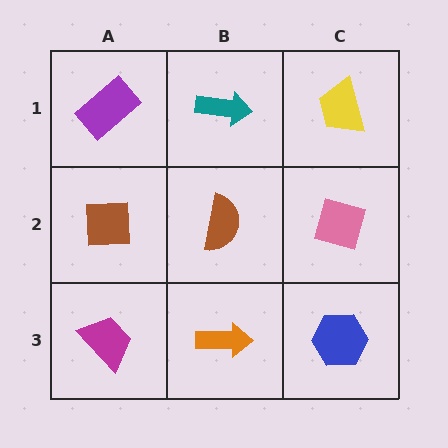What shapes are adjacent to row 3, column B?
A brown semicircle (row 2, column B), a magenta trapezoid (row 3, column A), a blue hexagon (row 3, column C).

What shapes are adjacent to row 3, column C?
A pink diamond (row 2, column C), an orange arrow (row 3, column B).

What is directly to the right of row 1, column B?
A yellow trapezoid.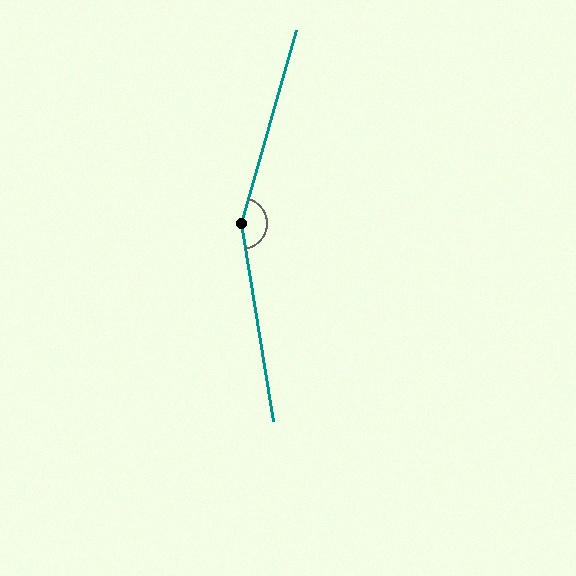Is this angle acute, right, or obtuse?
It is obtuse.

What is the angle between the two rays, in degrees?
Approximately 155 degrees.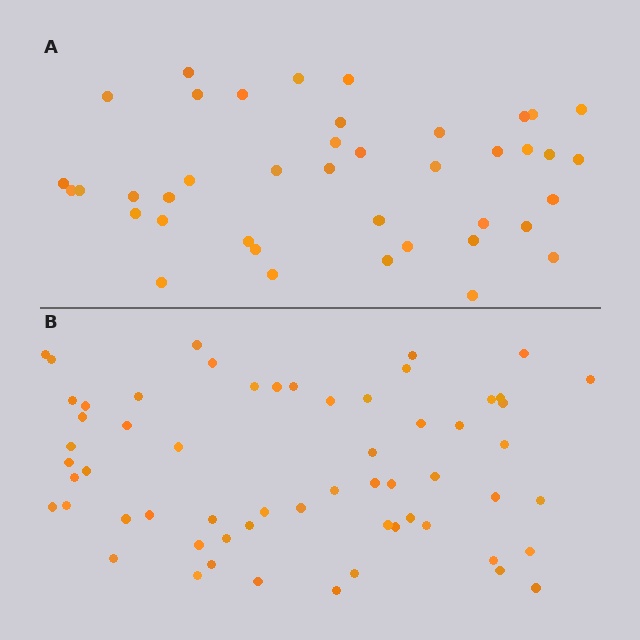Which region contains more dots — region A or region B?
Region B (the bottom region) has more dots.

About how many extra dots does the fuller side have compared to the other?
Region B has approximately 20 more dots than region A.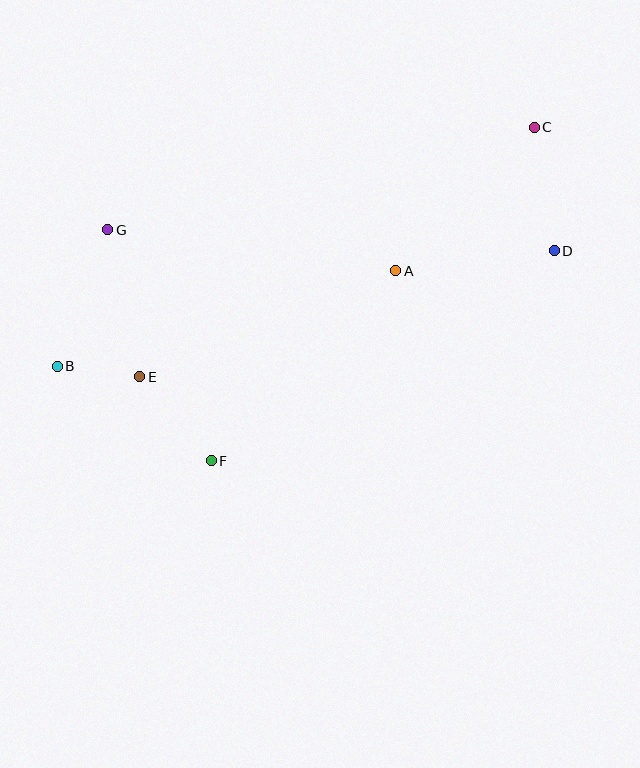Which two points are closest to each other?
Points B and E are closest to each other.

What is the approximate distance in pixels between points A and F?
The distance between A and F is approximately 265 pixels.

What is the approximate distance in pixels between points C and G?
The distance between C and G is approximately 439 pixels.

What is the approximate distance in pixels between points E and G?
The distance between E and G is approximately 151 pixels.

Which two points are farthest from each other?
Points B and C are farthest from each other.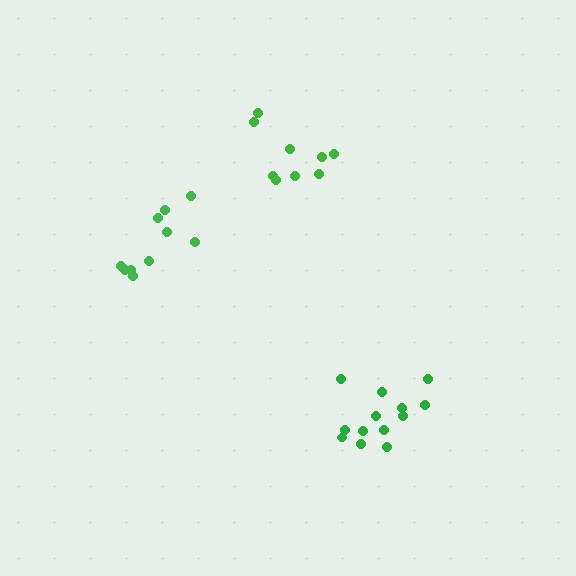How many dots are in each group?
Group 1: 9 dots, Group 2: 10 dots, Group 3: 13 dots (32 total).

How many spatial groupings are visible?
There are 3 spatial groupings.